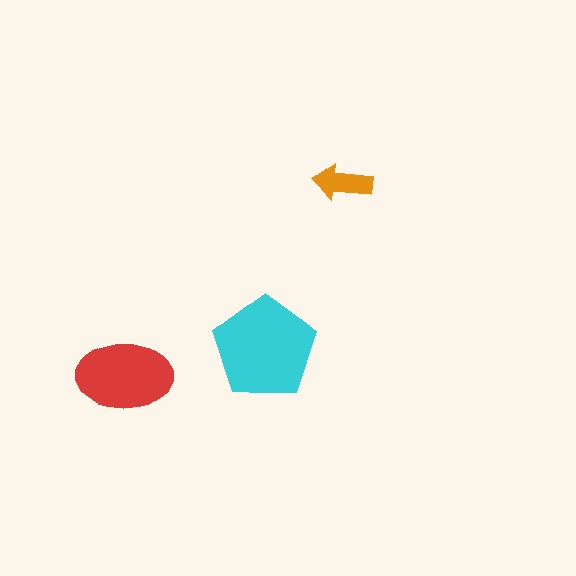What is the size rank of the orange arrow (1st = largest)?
3rd.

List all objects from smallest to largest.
The orange arrow, the red ellipse, the cyan pentagon.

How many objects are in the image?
There are 3 objects in the image.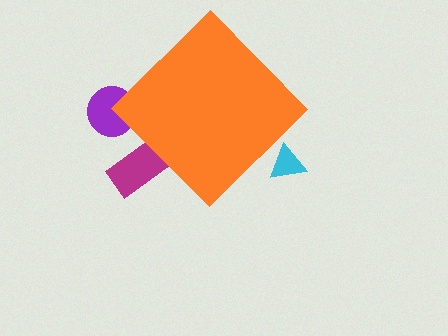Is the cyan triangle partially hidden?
Yes, the cyan triangle is partially hidden behind the orange diamond.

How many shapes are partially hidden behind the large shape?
3 shapes are partially hidden.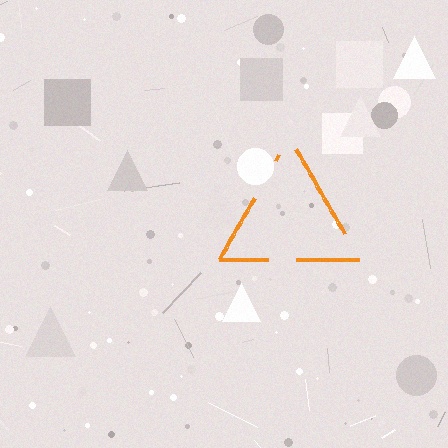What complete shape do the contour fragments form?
The contour fragments form a triangle.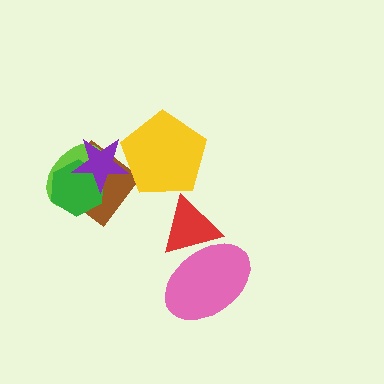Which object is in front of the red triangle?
The pink ellipse is in front of the red triangle.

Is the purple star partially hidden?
No, no other shape covers it.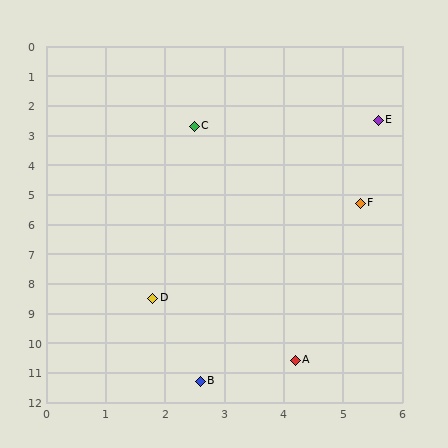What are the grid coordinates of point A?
Point A is at approximately (4.2, 10.6).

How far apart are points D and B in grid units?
Points D and B are about 2.9 grid units apart.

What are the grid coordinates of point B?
Point B is at approximately (2.6, 11.3).